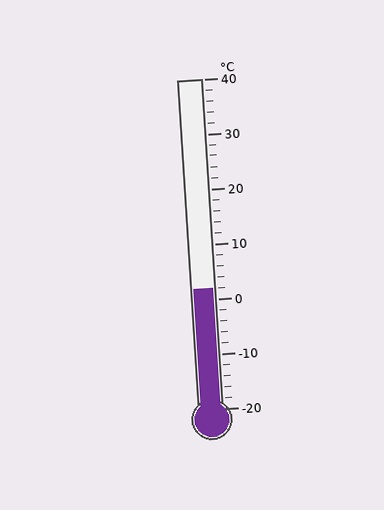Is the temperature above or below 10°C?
The temperature is below 10°C.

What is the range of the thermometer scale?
The thermometer scale ranges from -20°C to 40°C.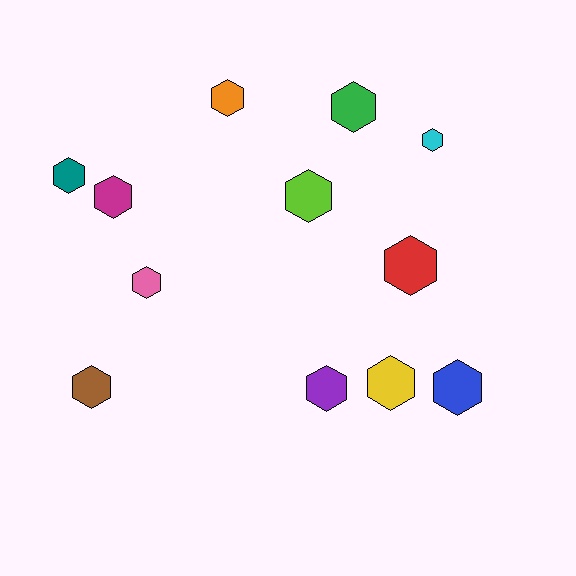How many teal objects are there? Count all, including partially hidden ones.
There is 1 teal object.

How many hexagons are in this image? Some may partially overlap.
There are 12 hexagons.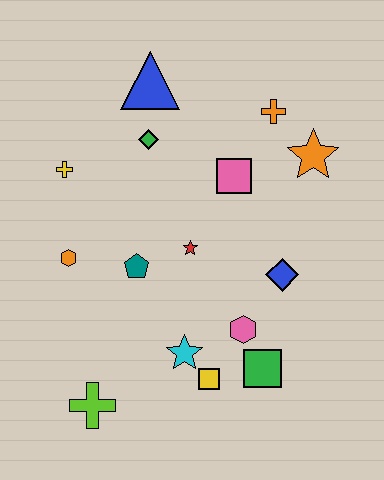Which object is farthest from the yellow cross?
The green square is farthest from the yellow cross.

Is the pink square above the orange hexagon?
Yes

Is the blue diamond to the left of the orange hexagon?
No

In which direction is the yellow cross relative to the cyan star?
The yellow cross is above the cyan star.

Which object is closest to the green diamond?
The blue triangle is closest to the green diamond.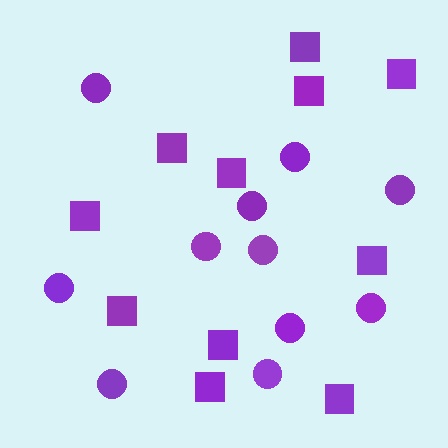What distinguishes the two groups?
There are 2 groups: one group of squares (11) and one group of circles (11).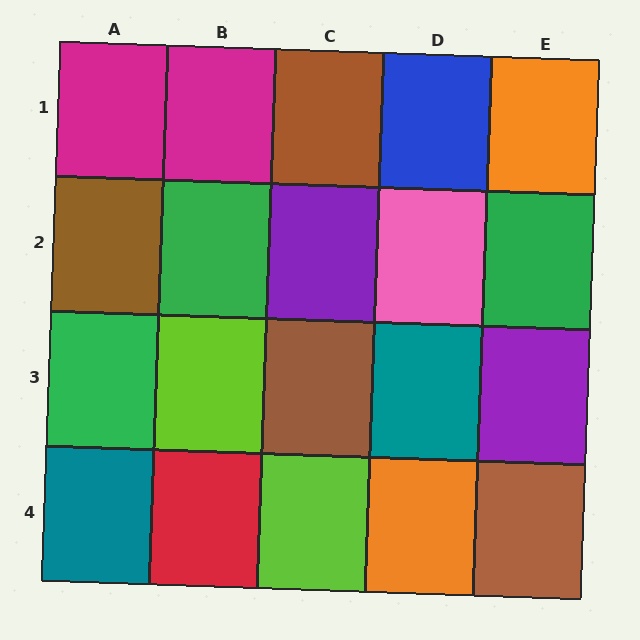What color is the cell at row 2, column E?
Green.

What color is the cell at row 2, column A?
Brown.